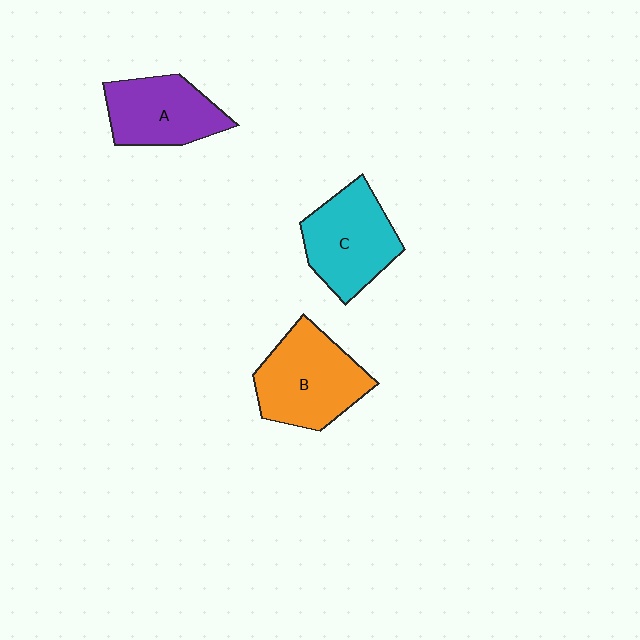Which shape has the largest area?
Shape B (orange).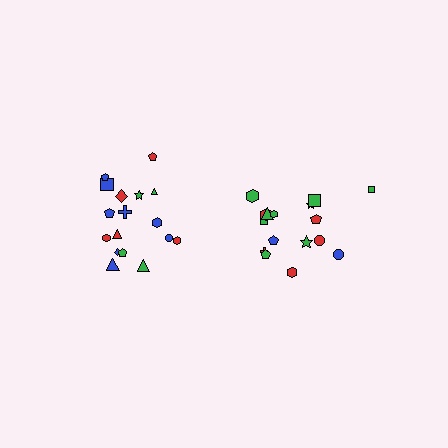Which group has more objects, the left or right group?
The left group.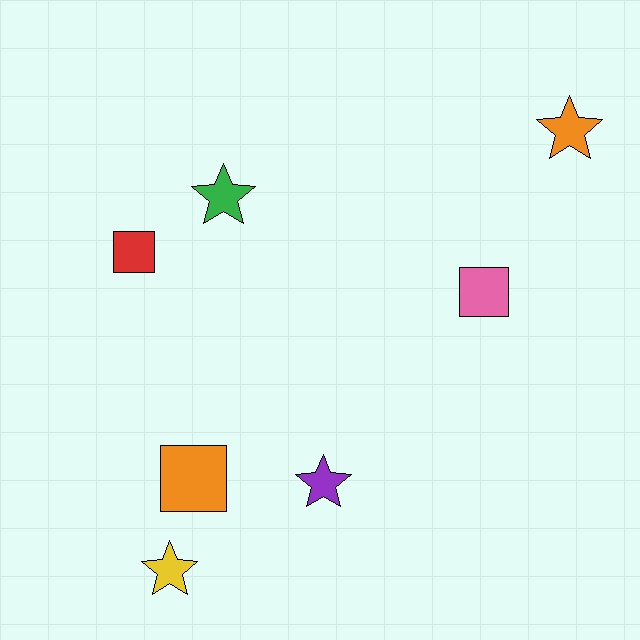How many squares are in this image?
There are 3 squares.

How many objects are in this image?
There are 7 objects.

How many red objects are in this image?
There is 1 red object.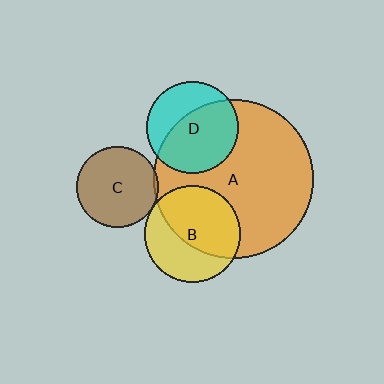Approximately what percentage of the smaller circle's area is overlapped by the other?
Approximately 60%.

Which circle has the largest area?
Circle A (orange).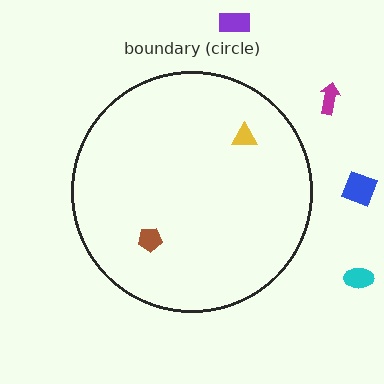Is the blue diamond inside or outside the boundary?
Outside.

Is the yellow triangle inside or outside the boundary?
Inside.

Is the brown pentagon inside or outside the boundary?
Inside.